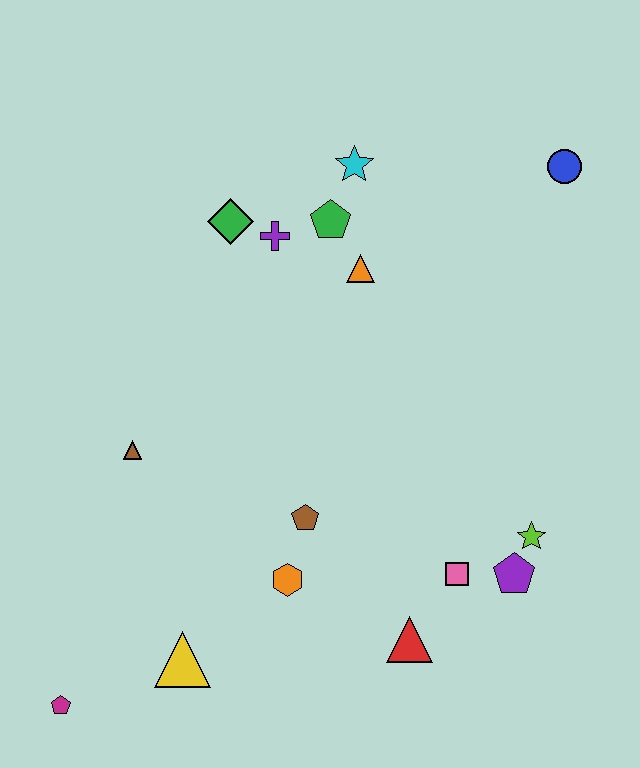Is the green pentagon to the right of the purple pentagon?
No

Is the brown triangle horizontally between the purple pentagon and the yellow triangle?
No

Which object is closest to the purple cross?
The green diamond is closest to the purple cross.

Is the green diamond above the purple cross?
Yes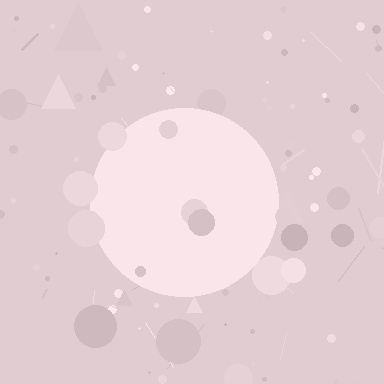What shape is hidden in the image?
A circle is hidden in the image.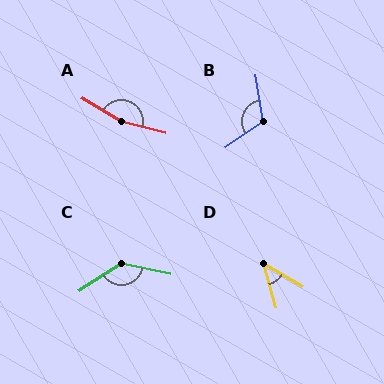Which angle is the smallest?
D, at approximately 43 degrees.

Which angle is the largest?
A, at approximately 163 degrees.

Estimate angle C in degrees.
Approximately 134 degrees.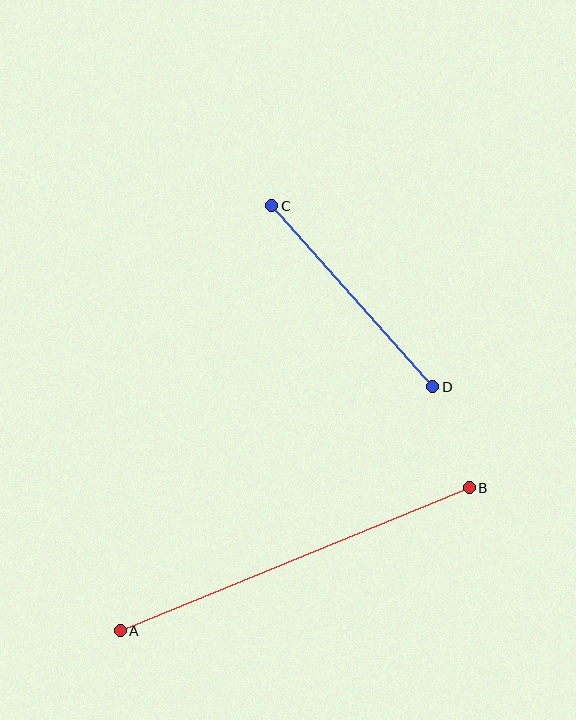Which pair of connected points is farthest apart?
Points A and B are farthest apart.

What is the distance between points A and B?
The distance is approximately 377 pixels.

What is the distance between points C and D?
The distance is approximately 242 pixels.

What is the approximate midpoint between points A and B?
The midpoint is at approximately (295, 559) pixels.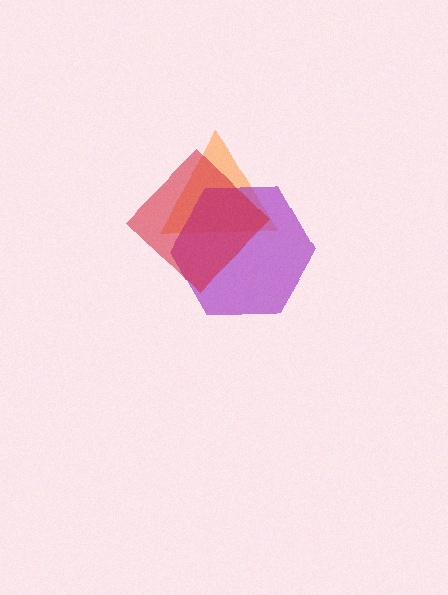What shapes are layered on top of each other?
The layered shapes are: an orange triangle, a purple hexagon, a red diamond.